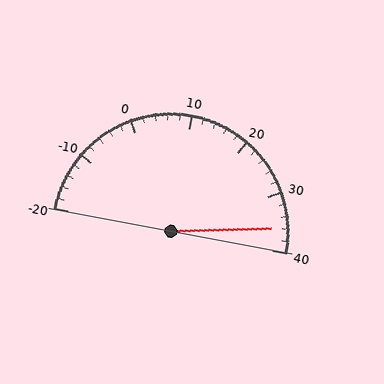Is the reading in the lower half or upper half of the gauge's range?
The reading is in the upper half of the range (-20 to 40).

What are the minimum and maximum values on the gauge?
The gauge ranges from -20 to 40.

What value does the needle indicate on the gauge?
The needle indicates approximately 36.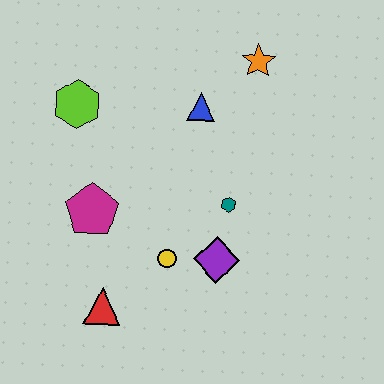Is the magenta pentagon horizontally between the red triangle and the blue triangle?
No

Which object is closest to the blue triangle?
The orange star is closest to the blue triangle.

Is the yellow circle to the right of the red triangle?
Yes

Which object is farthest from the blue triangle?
The red triangle is farthest from the blue triangle.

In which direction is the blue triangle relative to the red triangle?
The blue triangle is above the red triangle.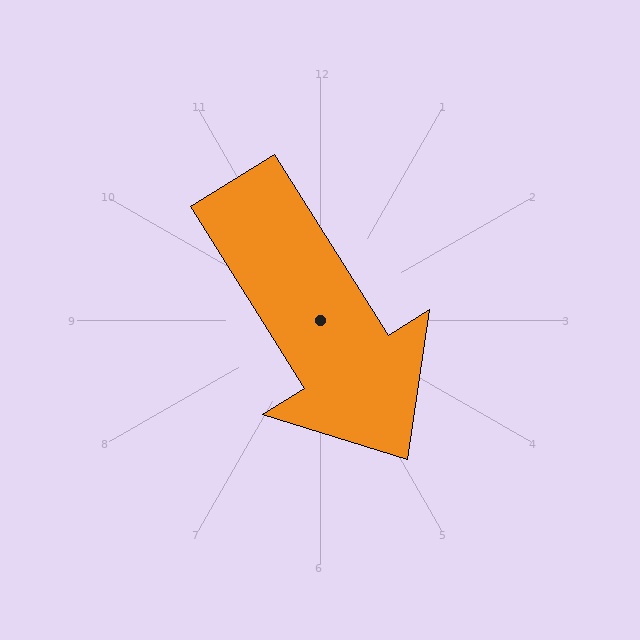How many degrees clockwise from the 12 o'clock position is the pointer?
Approximately 148 degrees.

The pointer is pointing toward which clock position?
Roughly 5 o'clock.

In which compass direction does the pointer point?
Southeast.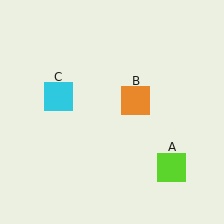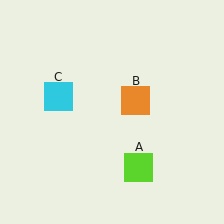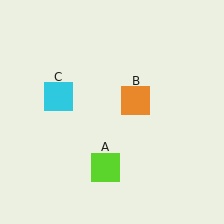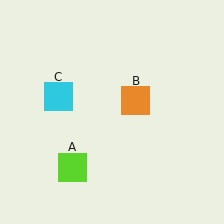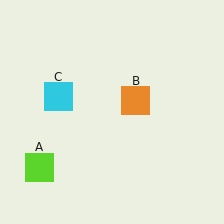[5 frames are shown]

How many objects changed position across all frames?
1 object changed position: lime square (object A).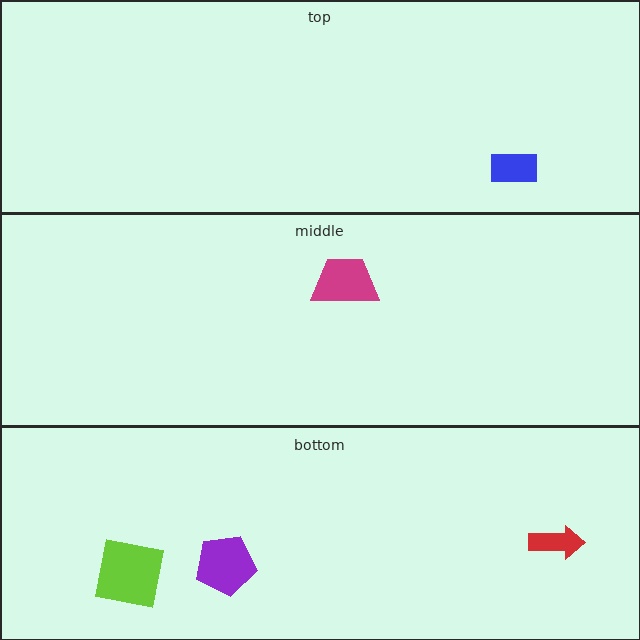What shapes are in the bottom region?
The purple pentagon, the lime square, the red arrow.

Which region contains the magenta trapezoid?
The middle region.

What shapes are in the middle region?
The magenta trapezoid.